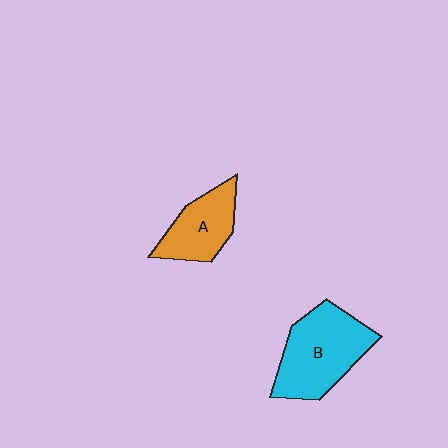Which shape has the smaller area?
Shape A (orange).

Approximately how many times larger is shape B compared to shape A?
Approximately 1.6 times.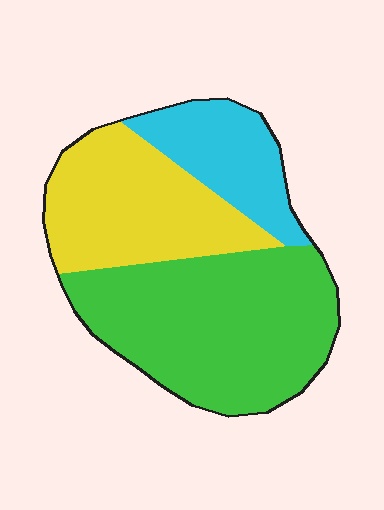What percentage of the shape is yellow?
Yellow covers about 30% of the shape.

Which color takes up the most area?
Green, at roughly 50%.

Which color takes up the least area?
Cyan, at roughly 20%.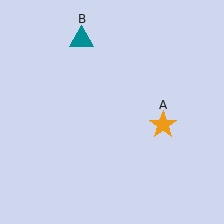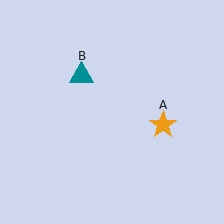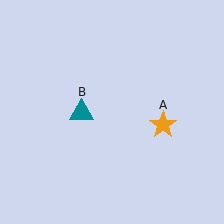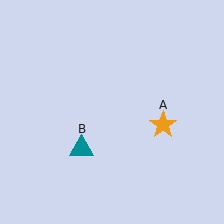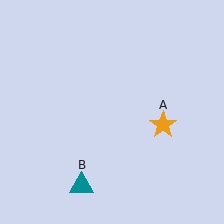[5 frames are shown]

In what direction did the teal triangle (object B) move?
The teal triangle (object B) moved down.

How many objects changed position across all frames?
1 object changed position: teal triangle (object B).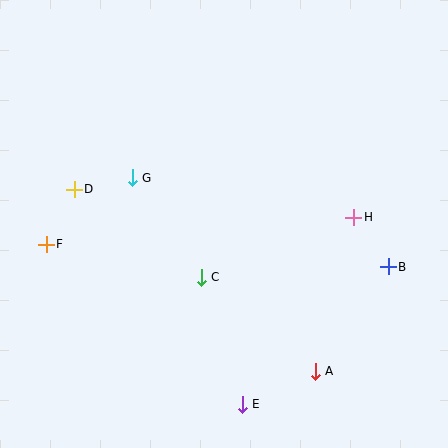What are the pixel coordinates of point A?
Point A is at (315, 371).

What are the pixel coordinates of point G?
Point G is at (132, 178).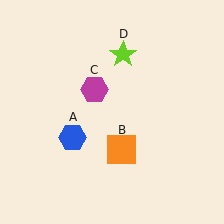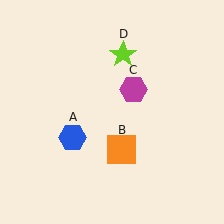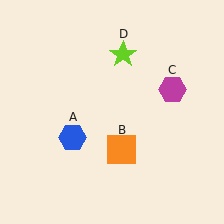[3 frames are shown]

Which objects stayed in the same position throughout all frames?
Blue hexagon (object A) and orange square (object B) and lime star (object D) remained stationary.